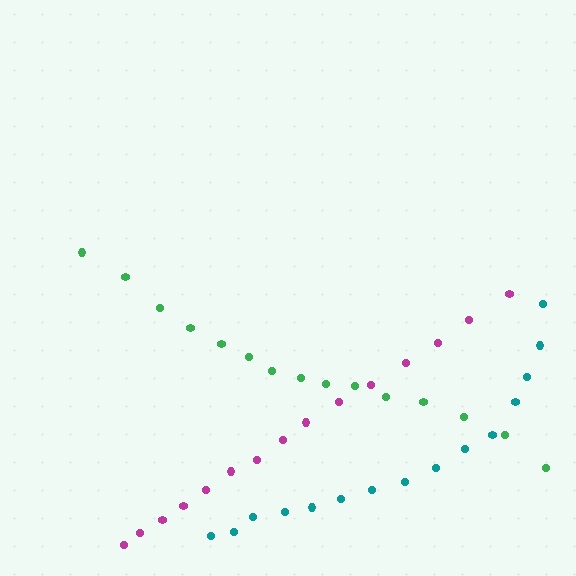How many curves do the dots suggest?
There are 3 distinct paths.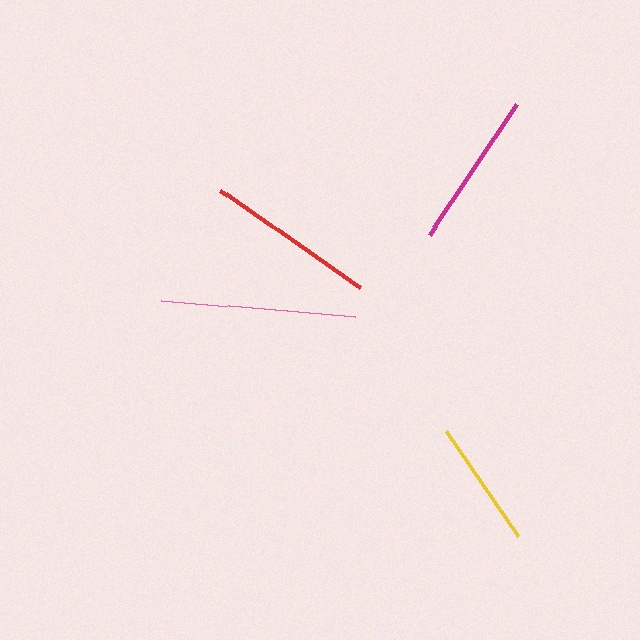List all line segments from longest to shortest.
From longest to shortest: pink, red, magenta, yellow.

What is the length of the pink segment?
The pink segment is approximately 195 pixels long.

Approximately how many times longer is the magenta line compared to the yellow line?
The magenta line is approximately 1.2 times the length of the yellow line.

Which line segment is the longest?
The pink line is the longest at approximately 195 pixels.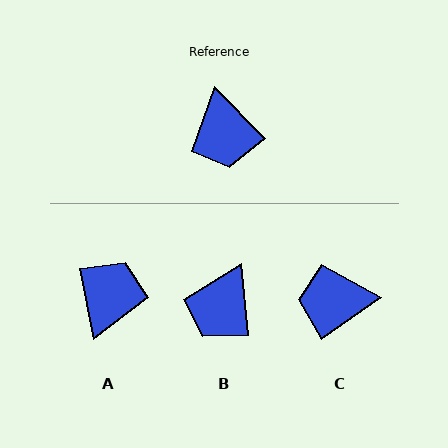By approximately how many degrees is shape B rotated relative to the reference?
Approximately 39 degrees clockwise.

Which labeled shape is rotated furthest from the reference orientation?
A, about 147 degrees away.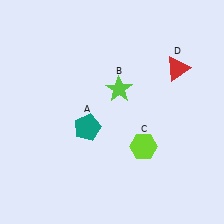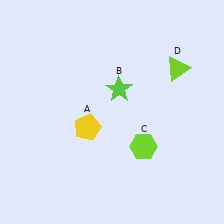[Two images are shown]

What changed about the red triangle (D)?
In Image 1, D is red. In Image 2, it changed to lime.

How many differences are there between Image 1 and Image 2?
There are 2 differences between the two images.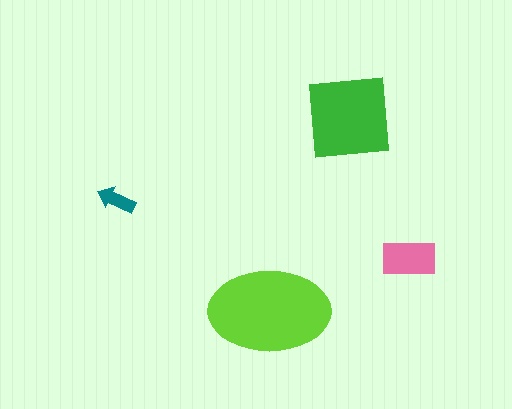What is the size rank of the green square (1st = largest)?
2nd.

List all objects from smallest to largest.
The teal arrow, the pink rectangle, the green square, the lime ellipse.